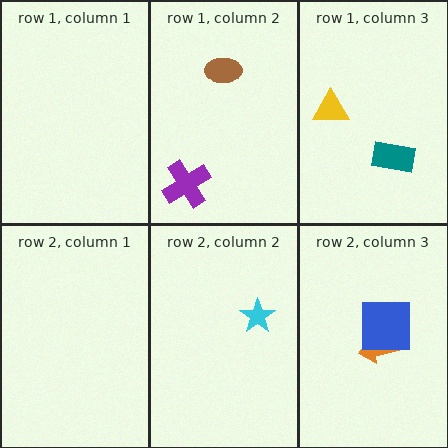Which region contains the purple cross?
The row 1, column 2 region.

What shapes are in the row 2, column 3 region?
The orange arrow, the blue square.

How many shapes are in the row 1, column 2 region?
2.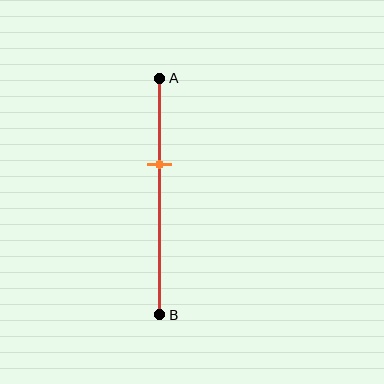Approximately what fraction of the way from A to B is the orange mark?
The orange mark is approximately 35% of the way from A to B.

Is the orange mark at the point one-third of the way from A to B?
No, the mark is at about 35% from A, not at the 33% one-third point.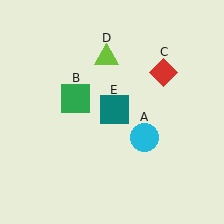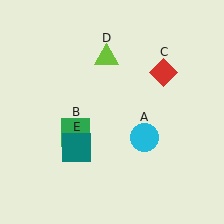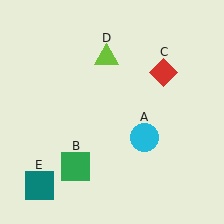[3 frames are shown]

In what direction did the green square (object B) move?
The green square (object B) moved down.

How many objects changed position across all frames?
2 objects changed position: green square (object B), teal square (object E).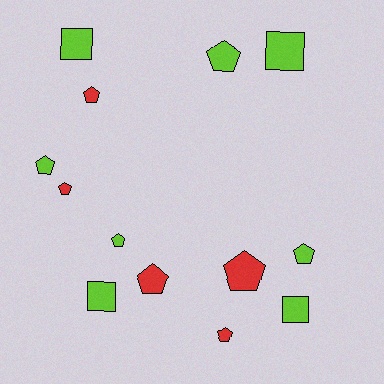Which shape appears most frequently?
Pentagon, with 9 objects.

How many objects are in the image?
There are 13 objects.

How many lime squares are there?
There are 4 lime squares.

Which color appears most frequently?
Lime, with 8 objects.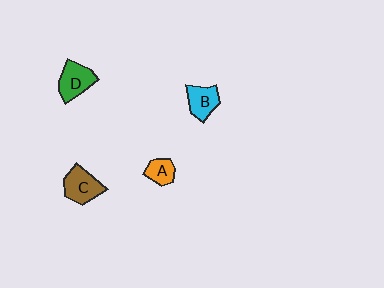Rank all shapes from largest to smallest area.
From largest to smallest: C (brown), D (green), B (cyan), A (orange).